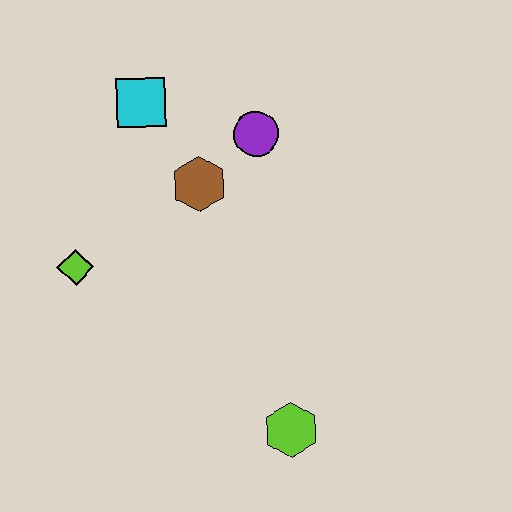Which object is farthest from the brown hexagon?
The lime hexagon is farthest from the brown hexagon.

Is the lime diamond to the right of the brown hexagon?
No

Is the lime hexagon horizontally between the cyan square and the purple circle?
No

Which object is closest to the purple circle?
The brown hexagon is closest to the purple circle.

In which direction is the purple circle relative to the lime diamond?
The purple circle is to the right of the lime diamond.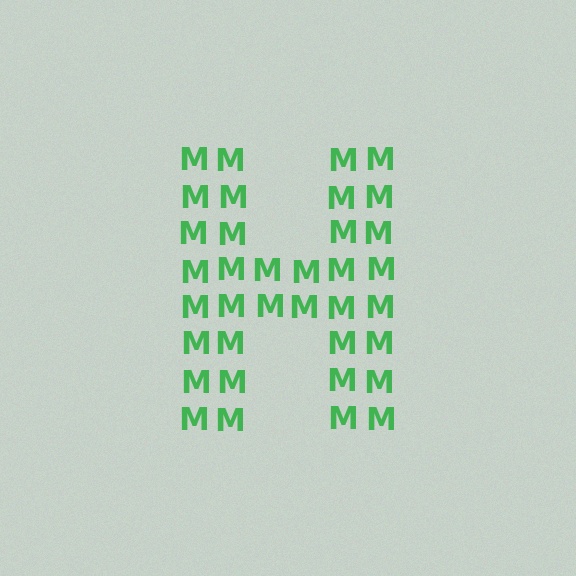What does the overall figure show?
The overall figure shows the letter H.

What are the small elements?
The small elements are letter M's.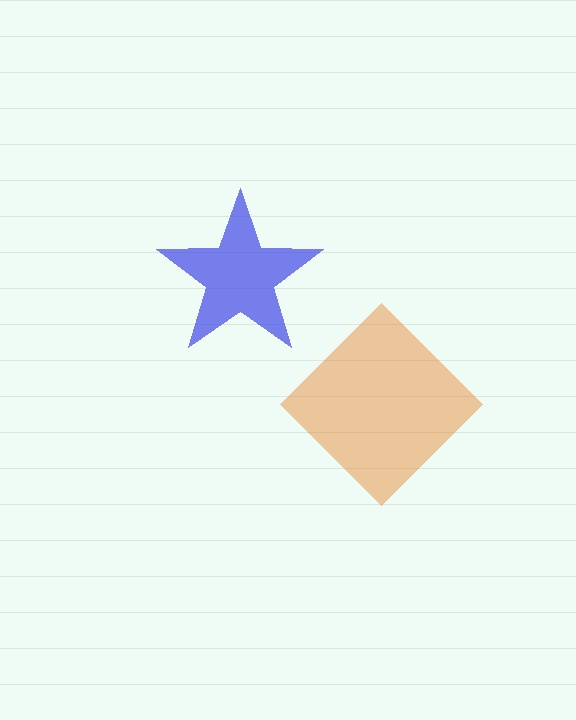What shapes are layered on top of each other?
The layered shapes are: an orange diamond, a blue star.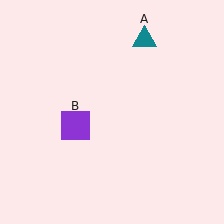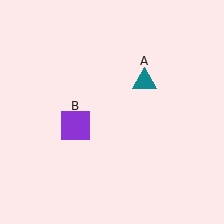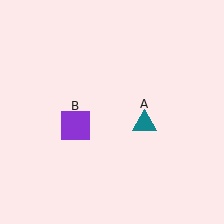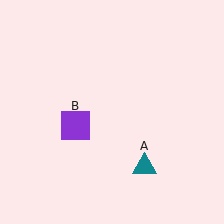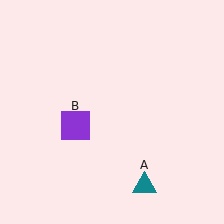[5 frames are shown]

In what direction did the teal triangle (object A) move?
The teal triangle (object A) moved down.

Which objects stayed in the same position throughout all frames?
Purple square (object B) remained stationary.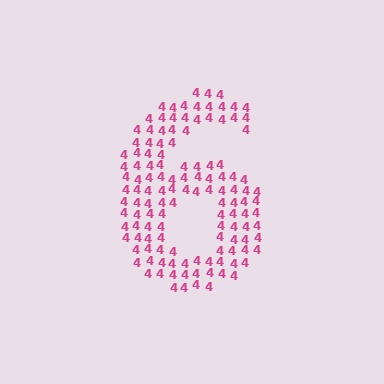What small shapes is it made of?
It is made of small digit 4's.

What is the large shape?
The large shape is the digit 6.